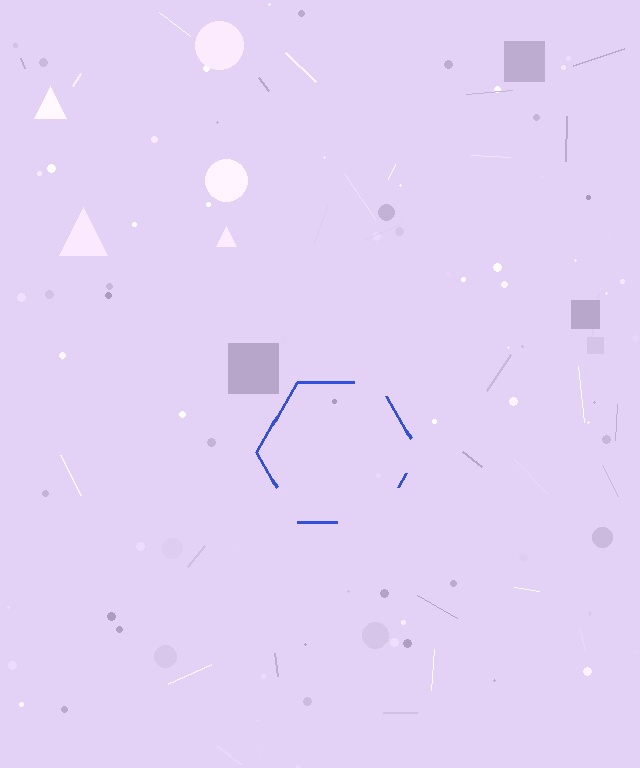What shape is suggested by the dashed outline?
The dashed outline suggests a hexagon.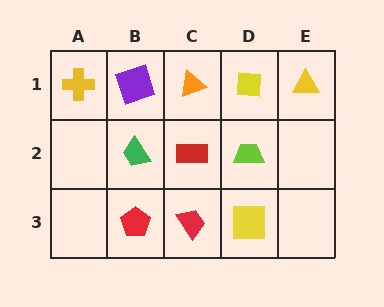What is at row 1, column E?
A yellow triangle.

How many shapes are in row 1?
5 shapes.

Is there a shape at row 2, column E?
No, that cell is empty.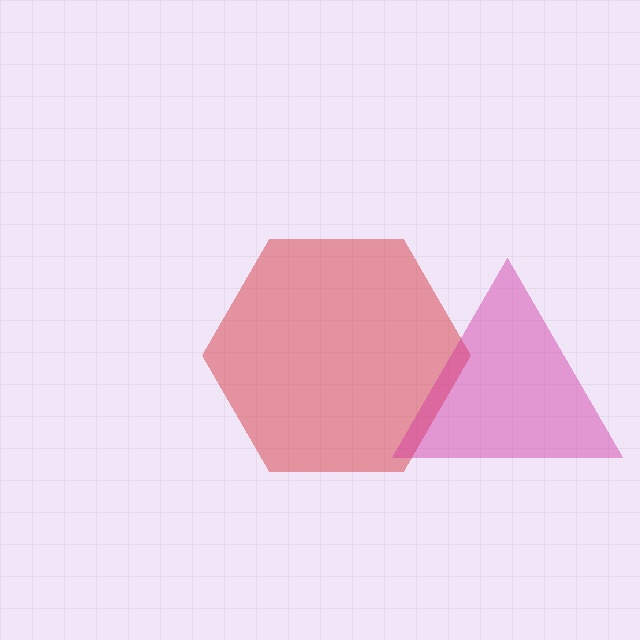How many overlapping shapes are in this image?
There are 2 overlapping shapes in the image.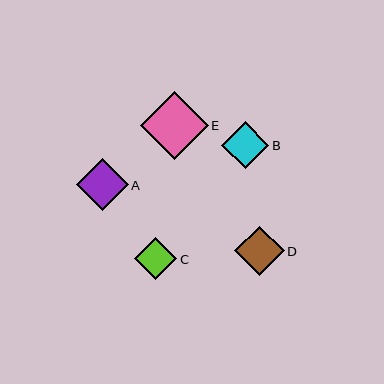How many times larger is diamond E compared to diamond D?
Diamond E is approximately 1.4 times the size of diamond D.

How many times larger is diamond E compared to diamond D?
Diamond E is approximately 1.4 times the size of diamond D.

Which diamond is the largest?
Diamond E is the largest with a size of approximately 68 pixels.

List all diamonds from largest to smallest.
From largest to smallest: E, A, D, B, C.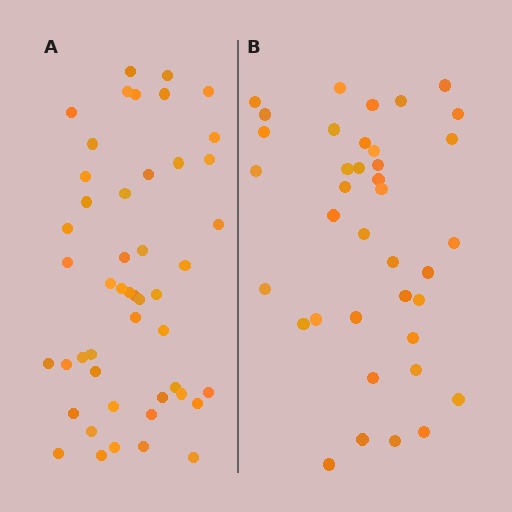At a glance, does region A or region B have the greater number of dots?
Region A (the left region) has more dots.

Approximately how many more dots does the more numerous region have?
Region A has roughly 10 or so more dots than region B.